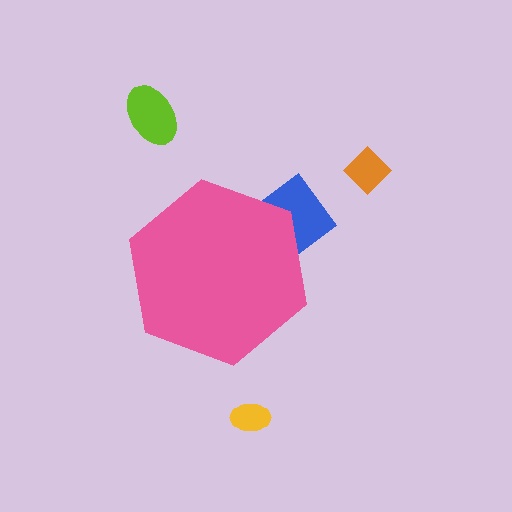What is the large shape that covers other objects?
A pink hexagon.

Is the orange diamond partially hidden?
No, the orange diamond is fully visible.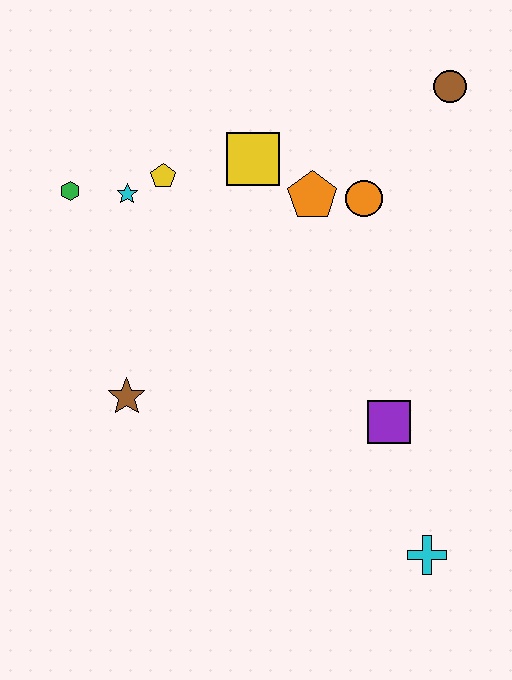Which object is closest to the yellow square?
The orange pentagon is closest to the yellow square.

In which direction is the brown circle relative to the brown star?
The brown circle is to the right of the brown star.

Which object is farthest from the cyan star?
The cyan cross is farthest from the cyan star.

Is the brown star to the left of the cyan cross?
Yes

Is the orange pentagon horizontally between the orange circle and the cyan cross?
No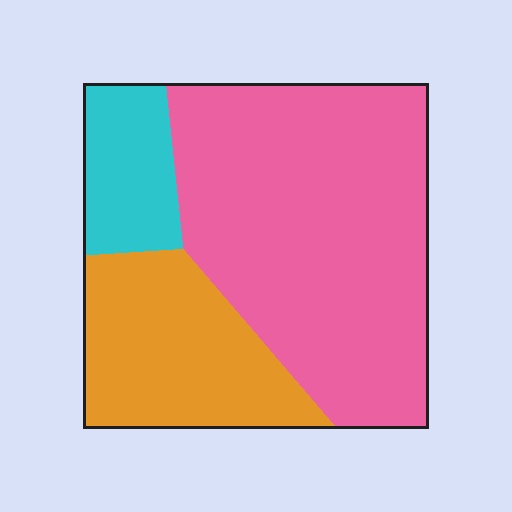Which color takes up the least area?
Cyan, at roughly 15%.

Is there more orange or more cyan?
Orange.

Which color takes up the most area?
Pink, at roughly 60%.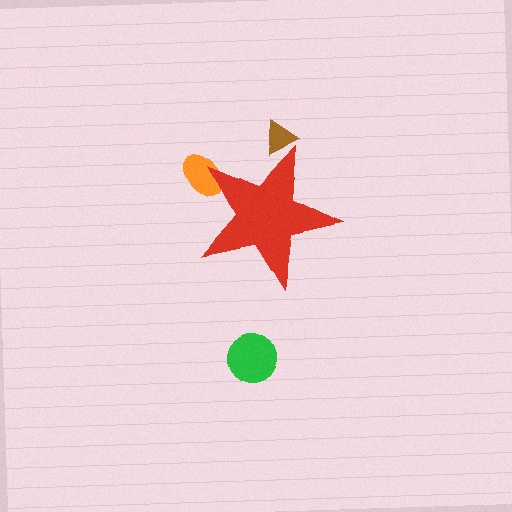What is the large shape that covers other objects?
A red star.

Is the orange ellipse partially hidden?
Yes, the orange ellipse is partially hidden behind the red star.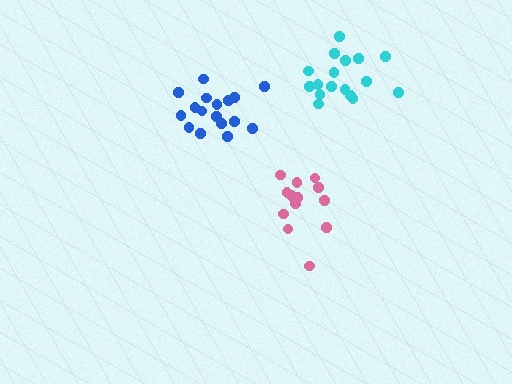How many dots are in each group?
Group 1: 17 dots, Group 2: 17 dots, Group 3: 13 dots (47 total).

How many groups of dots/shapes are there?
There are 3 groups.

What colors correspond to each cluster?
The clusters are colored: blue, cyan, pink.